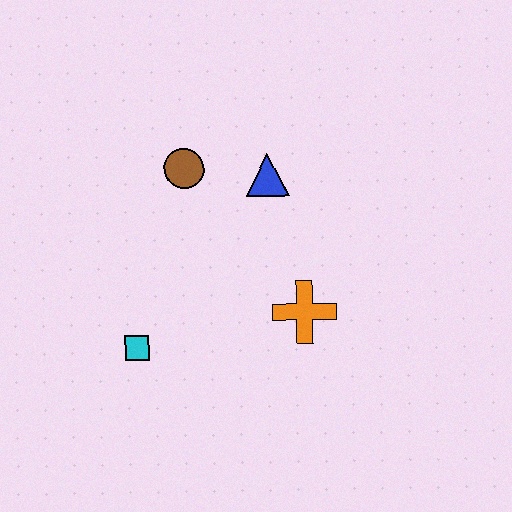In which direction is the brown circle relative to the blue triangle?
The brown circle is to the left of the blue triangle.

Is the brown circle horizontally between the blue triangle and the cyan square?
Yes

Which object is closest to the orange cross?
The blue triangle is closest to the orange cross.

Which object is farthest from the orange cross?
The brown circle is farthest from the orange cross.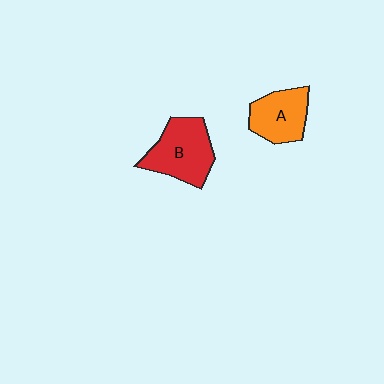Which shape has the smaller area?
Shape A (orange).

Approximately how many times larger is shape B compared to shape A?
Approximately 1.3 times.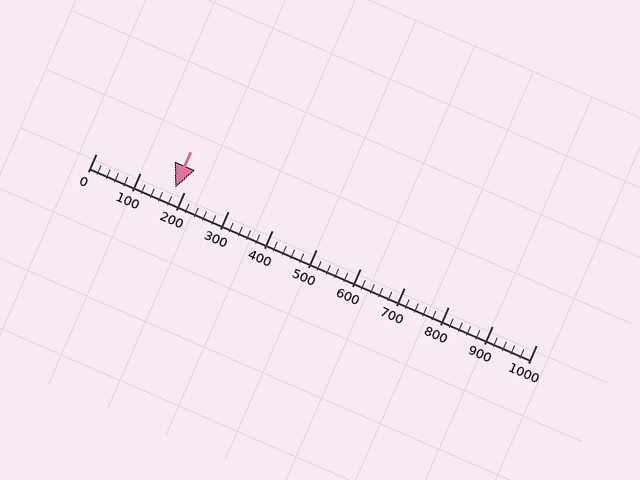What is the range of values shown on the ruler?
The ruler shows values from 0 to 1000.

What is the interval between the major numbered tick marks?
The major tick marks are spaced 100 units apart.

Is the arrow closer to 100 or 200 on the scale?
The arrow is closer to 200.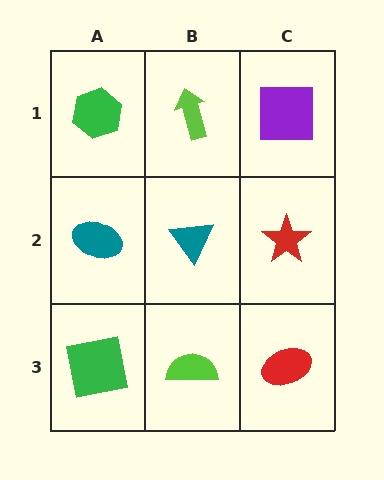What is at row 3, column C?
A red ellipse.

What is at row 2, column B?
A teal triangle.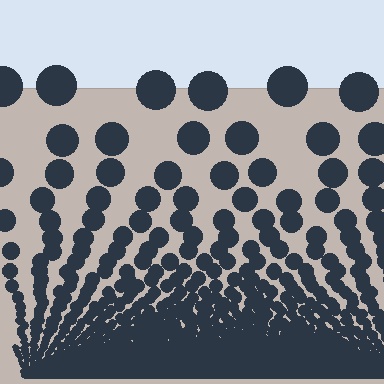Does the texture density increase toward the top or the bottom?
Density increases toward the bottom.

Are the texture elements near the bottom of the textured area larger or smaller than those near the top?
Smaller. The gradient is inverted — elements near the bottom are smaller and denser.